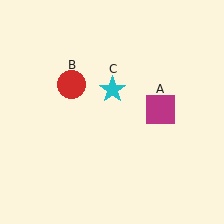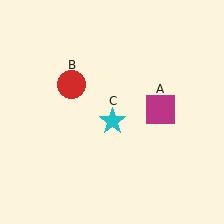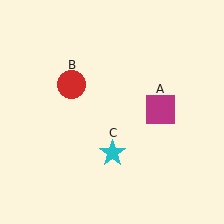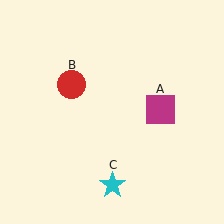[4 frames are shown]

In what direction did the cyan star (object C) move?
The cyan star (object C) moved down.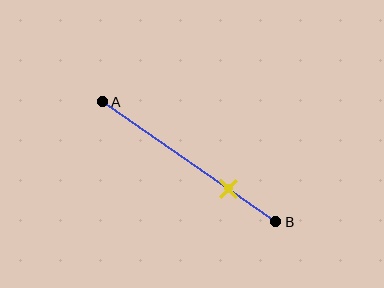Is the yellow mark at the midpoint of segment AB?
No, the mark is at about 75% from A, not at the 50% midpoint.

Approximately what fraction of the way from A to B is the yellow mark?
The yellow mark is approximately 75% of the way from A to B.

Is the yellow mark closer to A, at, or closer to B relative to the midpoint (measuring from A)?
The yellow mark is closer to point B than the midpoint of segment AB.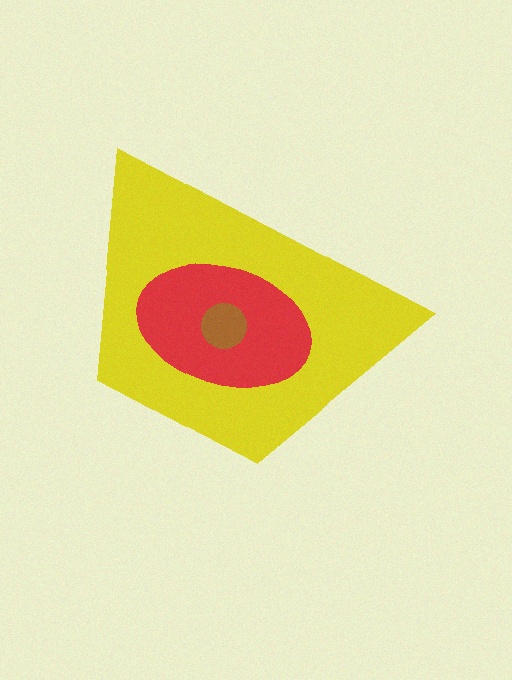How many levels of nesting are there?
3.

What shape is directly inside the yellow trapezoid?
The red ellipse.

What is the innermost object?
The brown circle.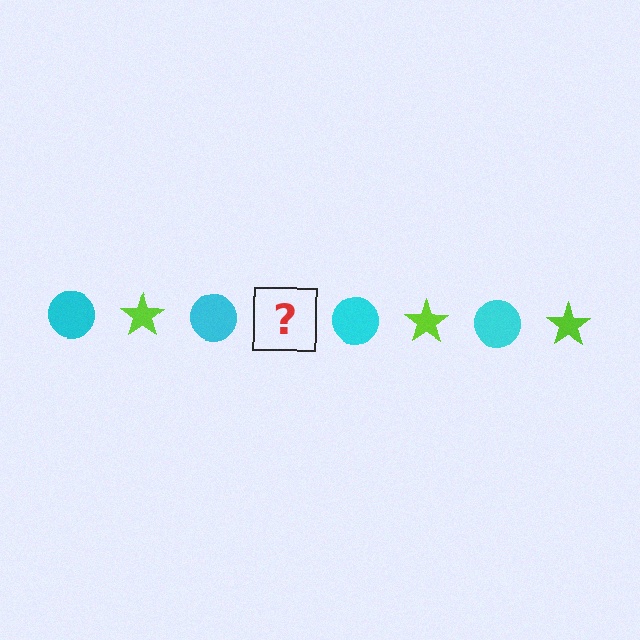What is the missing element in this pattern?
The missing element is a lime star.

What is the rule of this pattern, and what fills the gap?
The rule is that the pattern alternates between cyan circle and lime star. The gap should be filled with a lime star.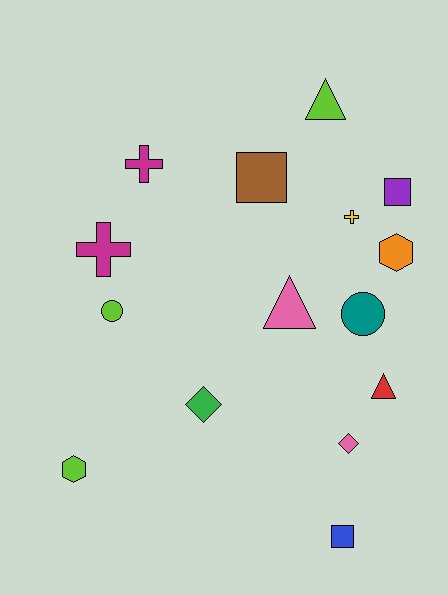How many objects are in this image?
There are 15 objects.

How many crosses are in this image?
There are 3 crosses.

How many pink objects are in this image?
There are 2 pink objects.